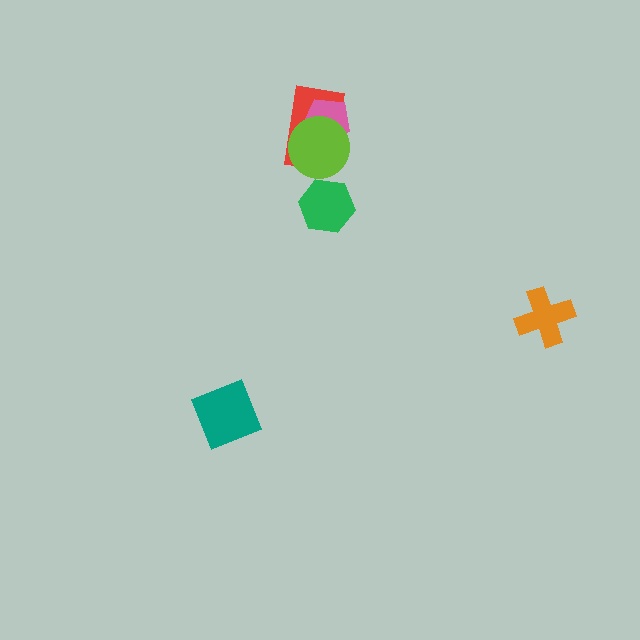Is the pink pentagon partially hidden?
Yes, it is partially covered by another shape.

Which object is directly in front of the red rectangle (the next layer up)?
The pink pentagon is directly in front of the red rectangle.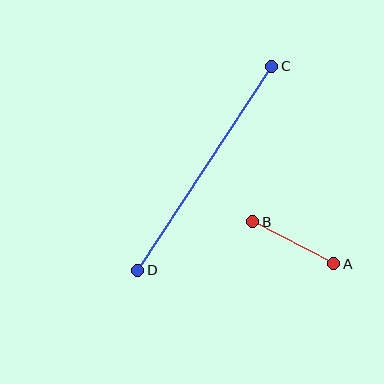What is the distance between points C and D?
The distance is approximately 244 pixels.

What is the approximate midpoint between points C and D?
The midpoint is at approximately (205, 168) pixels.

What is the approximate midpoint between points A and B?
The midpoint is at approximately (293, 243) pixels.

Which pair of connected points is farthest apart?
Points C and D are farthest apart.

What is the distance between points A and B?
The distance is approximately 91 pixels.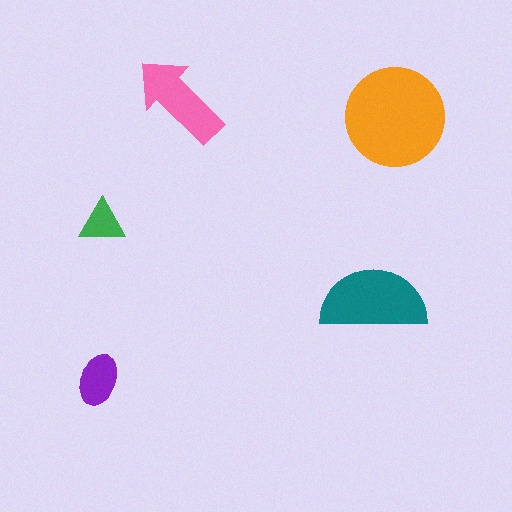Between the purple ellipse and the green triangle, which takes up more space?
The purple ellipse.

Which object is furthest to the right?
The orange circle is rightmost.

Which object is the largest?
The orange circle.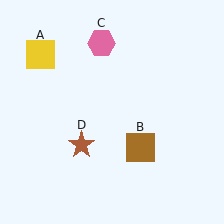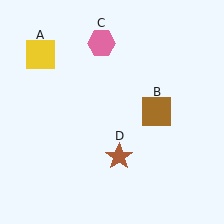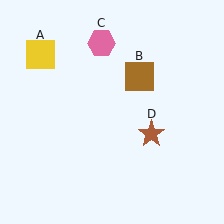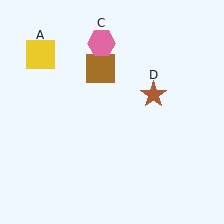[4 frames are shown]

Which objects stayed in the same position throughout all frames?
Yellow square (object A) and pink hexagon (object C) remained stationary.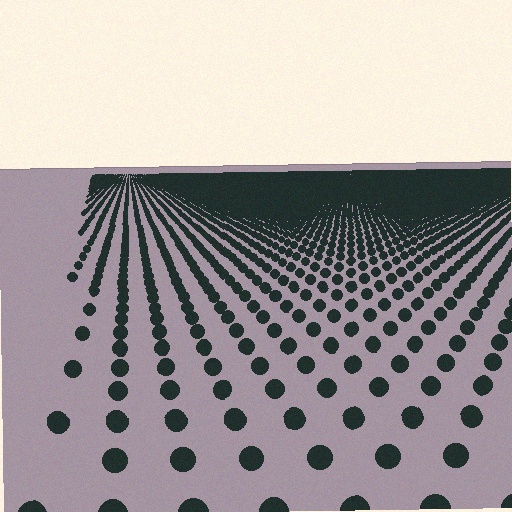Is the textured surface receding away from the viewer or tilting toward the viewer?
The surface is receding away from the viewer. Texture elements get smaller and denser toward the top.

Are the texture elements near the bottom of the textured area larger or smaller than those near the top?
Larger. Near the bottom, elements are closer to the viewer and appear at a bigger on-screen size.